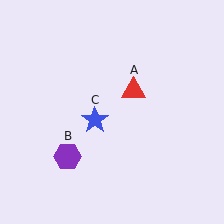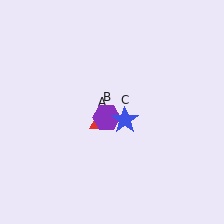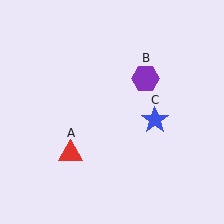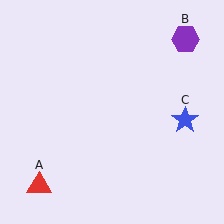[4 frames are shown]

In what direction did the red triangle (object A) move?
The red triangle (object A) moved down and to the left.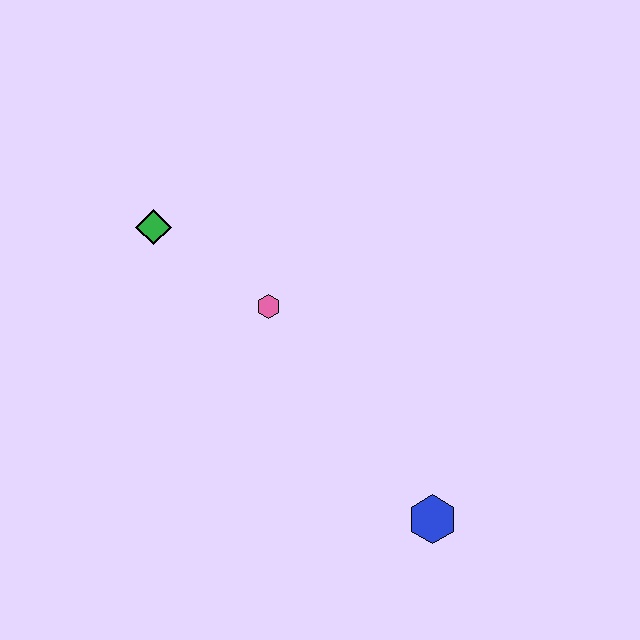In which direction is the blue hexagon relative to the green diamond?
The blue hexagon is below the green diamond.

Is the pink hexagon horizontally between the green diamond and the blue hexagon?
Yes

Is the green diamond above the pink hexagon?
Yes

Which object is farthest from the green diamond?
The blue hexagon is farthest from the green diamond.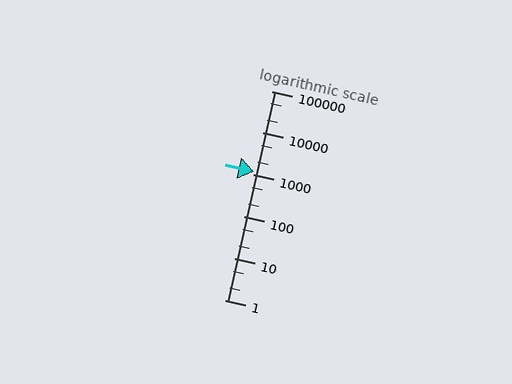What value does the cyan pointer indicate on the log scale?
The pointer indicates approximately 1200.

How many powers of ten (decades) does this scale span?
The scale spans 5 decades, from 1 to 100000.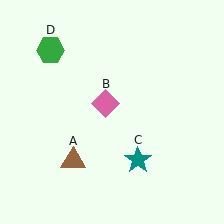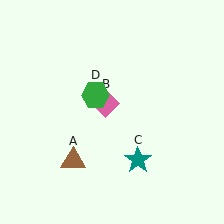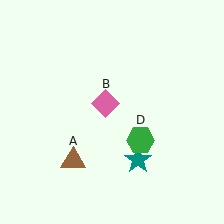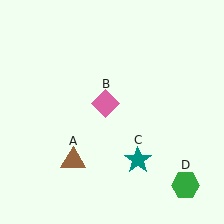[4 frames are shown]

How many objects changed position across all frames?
1 object changed position: green hexagon (object D).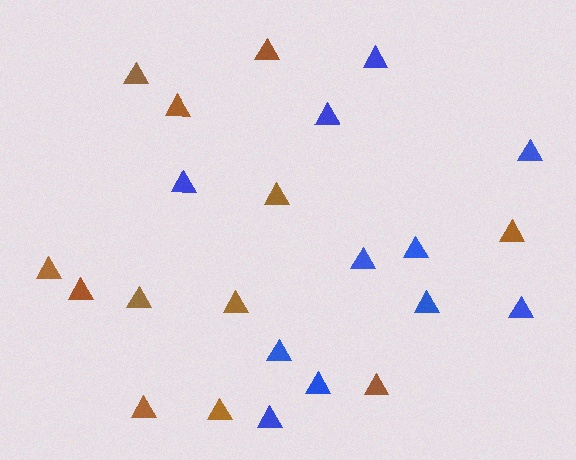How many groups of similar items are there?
There are 2 groups: one group of blue triangles (11) and one group of brown triangles (12).